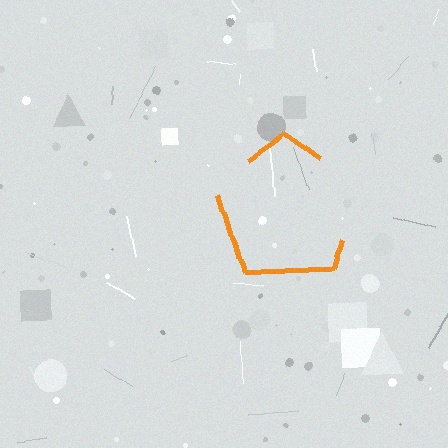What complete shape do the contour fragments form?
The contour fragments form a pentagon.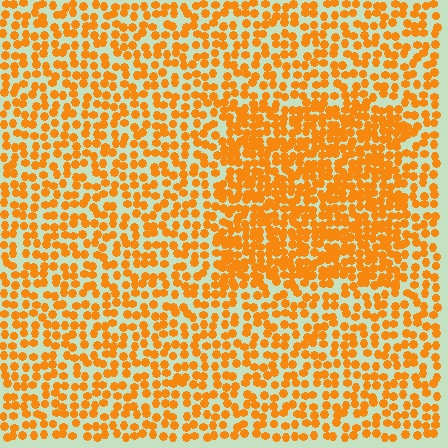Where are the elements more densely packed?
The elements are more densely packed inside the rectangle boundary.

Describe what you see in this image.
The image contains small orange elements arranged at two different densities. A rectangle-shaped region is visible where the elements are more densely packed than the surrounding area.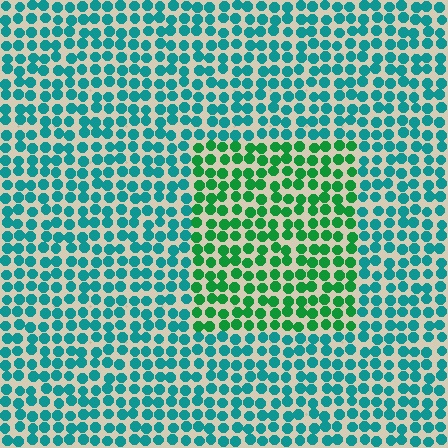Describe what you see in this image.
The image is filled with small teal elements in a uniform arrangement. A rectangle-shaped region is visible where the elements are tinted to a slightly different hue, forming a subtle color boundary.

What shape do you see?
I see a rectangle.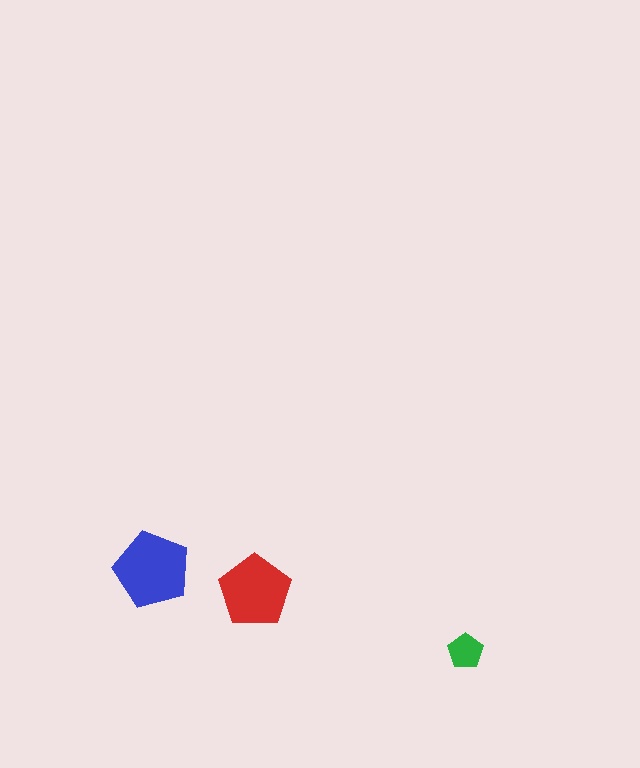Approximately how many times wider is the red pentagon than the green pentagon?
About 2 times wider.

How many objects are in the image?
There are 3 objects in the image.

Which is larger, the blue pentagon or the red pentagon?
The blue one.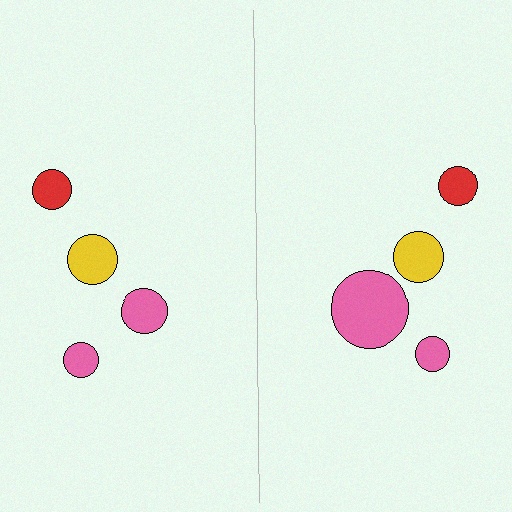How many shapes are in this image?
There are 8 shapes in this image.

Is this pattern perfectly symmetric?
No, the pattern is not perfectly symmetric. The pink circle on the right side has a different size than its mirror counterpart.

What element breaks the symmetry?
The pink circle on the right side has a different size than its mirror counterpart.